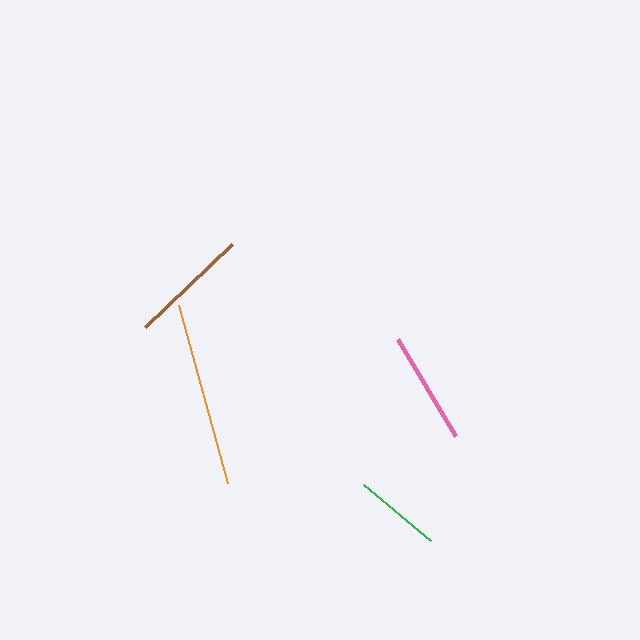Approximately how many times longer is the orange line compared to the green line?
The orange line is approximately 2.1 times the length of the green line.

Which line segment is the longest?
The orange line is the longest at approximately 185 pixels.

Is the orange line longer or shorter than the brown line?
The orange line is longer than the brown line.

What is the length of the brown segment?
The brown segment is approximately 120 pixels long.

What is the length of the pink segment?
The pink segment is approximately 113 pixels long.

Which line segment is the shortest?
The green line is the shortest at approximately 88 pixels.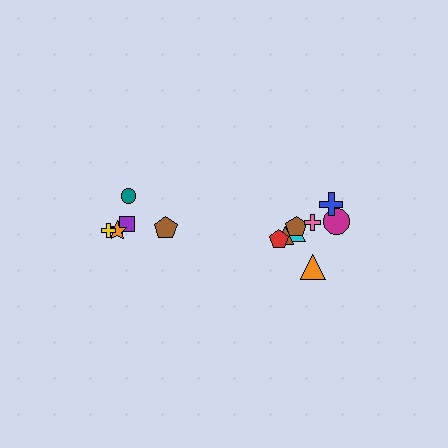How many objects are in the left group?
There are 6 objects.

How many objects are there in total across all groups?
There are 14 objects.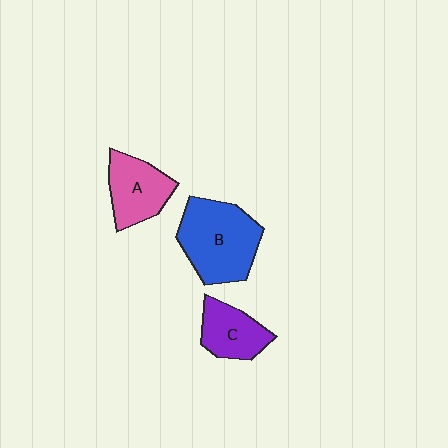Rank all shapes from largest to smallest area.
From largest to smallest: B (blue), A (pink), C (purple).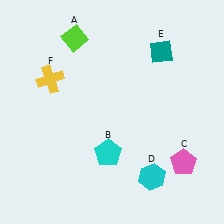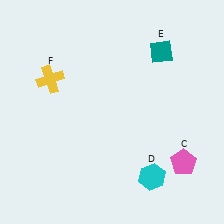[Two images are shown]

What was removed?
The cyan pentagon (B), the lime diamond (A) were removed in Image 2.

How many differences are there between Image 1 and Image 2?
There are 2 differences between the two images.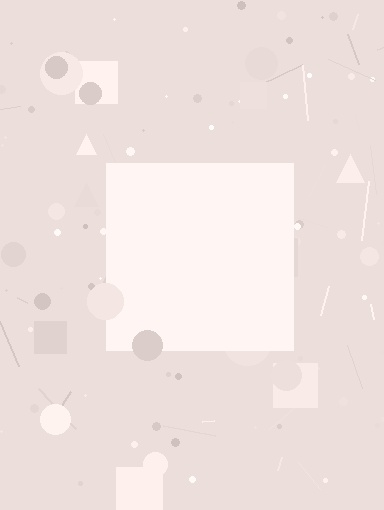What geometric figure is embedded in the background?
A square is embedded in the background.